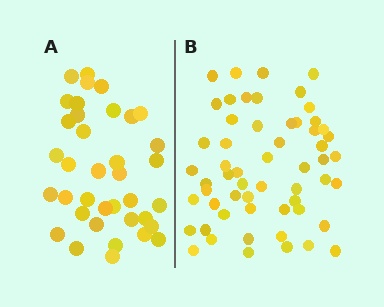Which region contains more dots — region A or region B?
Region B (the right region) has more dots.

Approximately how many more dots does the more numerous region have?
Region B has approximately 20 more dots than region A.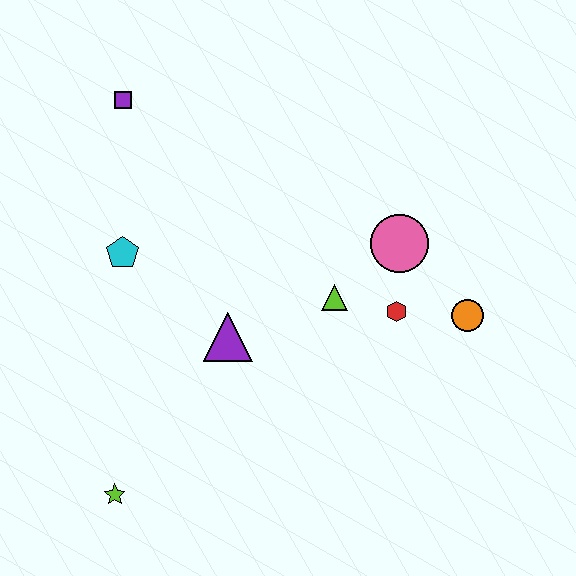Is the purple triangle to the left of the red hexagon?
Yes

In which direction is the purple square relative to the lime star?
The purple square is above the lime star.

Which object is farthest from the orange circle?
The purple square is farthest from the orange circle.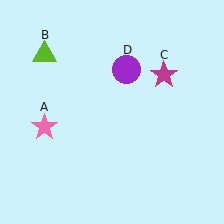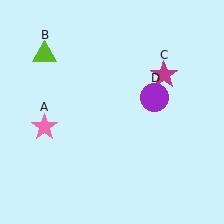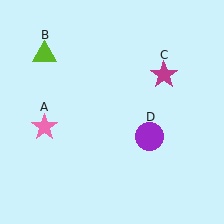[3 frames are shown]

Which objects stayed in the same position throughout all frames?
Pink star (object A) and lime triangle (object B) and magenta star (object C) remained stationary.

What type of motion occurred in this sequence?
The purple circle (object D) rotated clockwise around the center of the scene.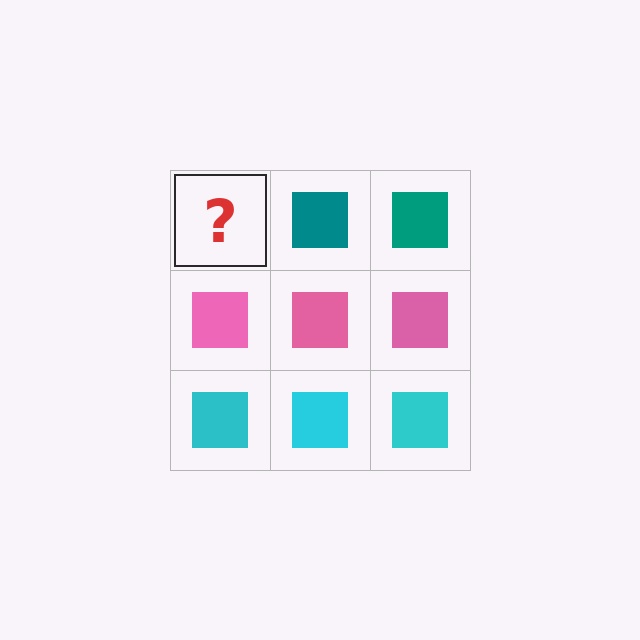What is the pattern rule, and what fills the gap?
The rule is that each row has a consistent color. The gap should be filled with a teal square.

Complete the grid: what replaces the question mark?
The question mark should be replaced with a teal square.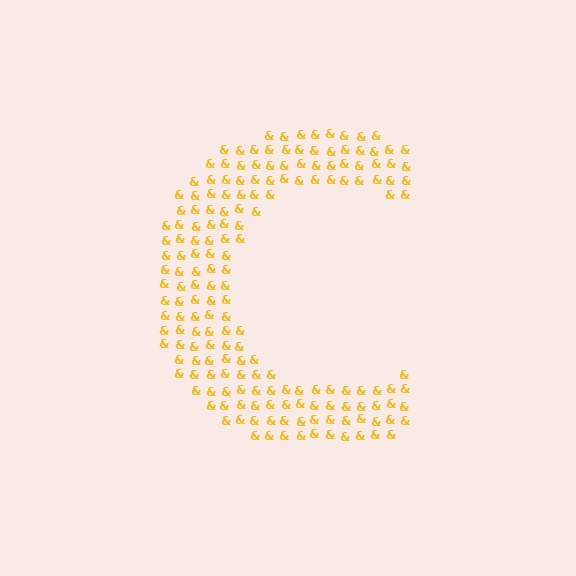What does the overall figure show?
The overall figure shows the letter C.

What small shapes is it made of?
It is made of small ampersands.